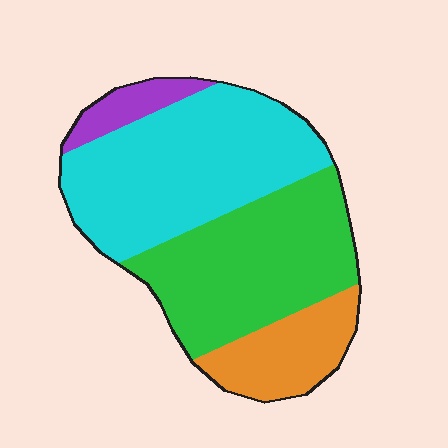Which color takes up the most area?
Cyan, at roughly 40%.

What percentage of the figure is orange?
Orange takes up about one sixth (1/6) of the figure.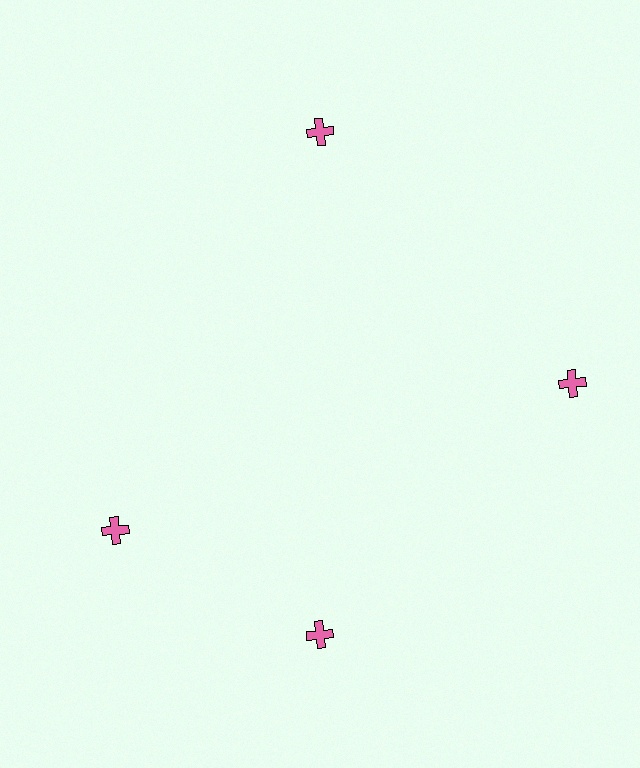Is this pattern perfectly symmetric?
No. The 4 pink crosses are arranged in a ring, but one element near the 9 o'clock position is rotated out of alignment along the ring, breaking the 4-fold rotational symmetry.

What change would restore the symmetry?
The symmetry would be restored by rotating it back into even spacing with its neighbors so that all 4 crosses sit at equal angles and equal distance from the center.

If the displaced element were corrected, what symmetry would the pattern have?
It would have 4-fold rotational symmetry — the pattern would map onto itself every 90 degrees.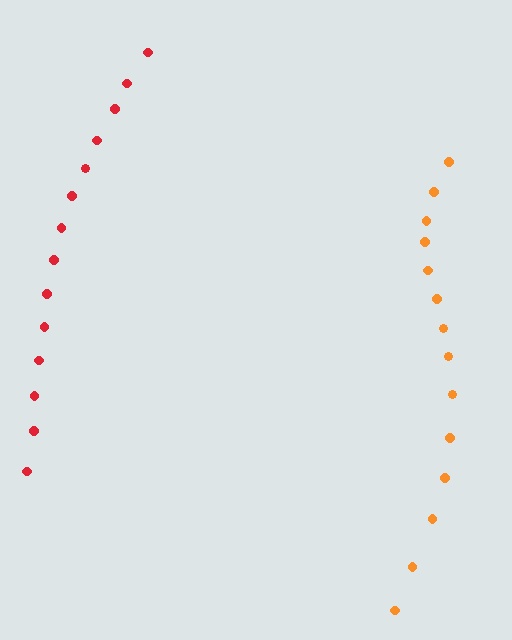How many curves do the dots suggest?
There are 2 distinct paths.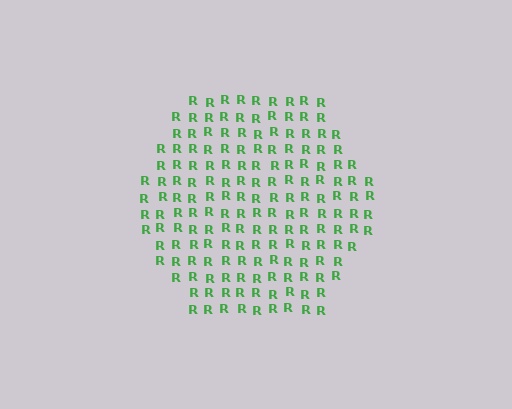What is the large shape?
The large shape is a hexagon.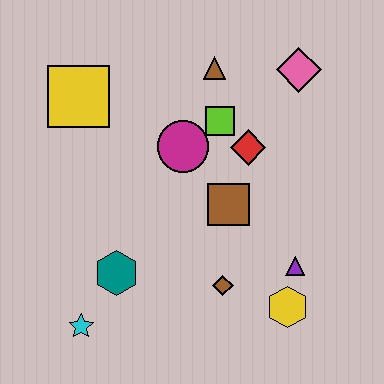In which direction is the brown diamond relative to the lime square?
The brown diamond is below the lime square.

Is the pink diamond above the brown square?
Yes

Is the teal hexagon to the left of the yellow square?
No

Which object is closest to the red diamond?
The lime square is closest to the red diamond.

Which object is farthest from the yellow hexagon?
The yellow square is farthest from the yellow hexagon.